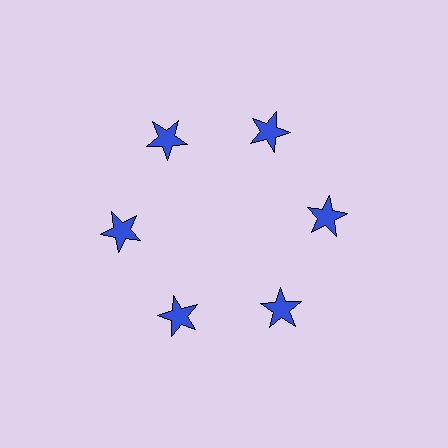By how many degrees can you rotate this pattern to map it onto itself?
The pattern maps onto itself every 60 degrees of rotation.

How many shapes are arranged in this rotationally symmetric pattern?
There are 6 shapes, arranged in 6 groups of 1.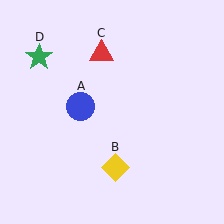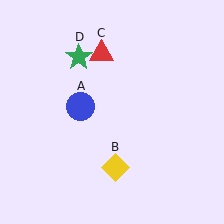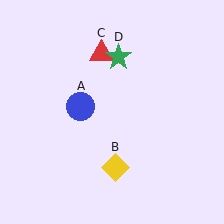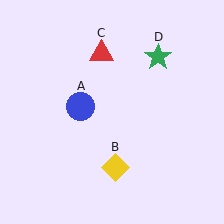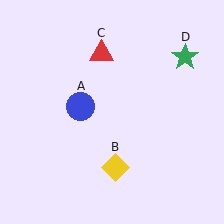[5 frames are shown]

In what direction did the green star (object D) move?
The green star (object D) moved right.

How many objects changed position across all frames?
1 object changed position: green star (object D).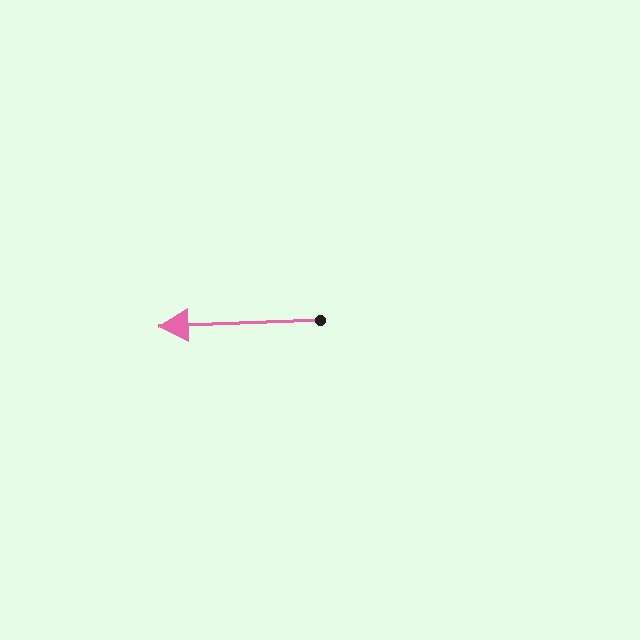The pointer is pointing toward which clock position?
Roughly 9 o'clock.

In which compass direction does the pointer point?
West.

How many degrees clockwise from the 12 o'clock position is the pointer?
Approximately 268 degrees.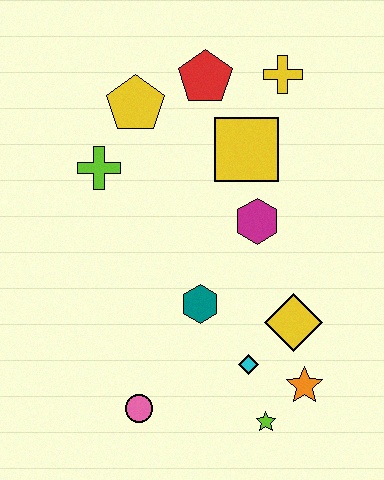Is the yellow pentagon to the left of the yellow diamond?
Yes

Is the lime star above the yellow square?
No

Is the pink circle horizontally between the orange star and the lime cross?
Yes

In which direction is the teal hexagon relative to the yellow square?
The teal hexagon is below the yellow square.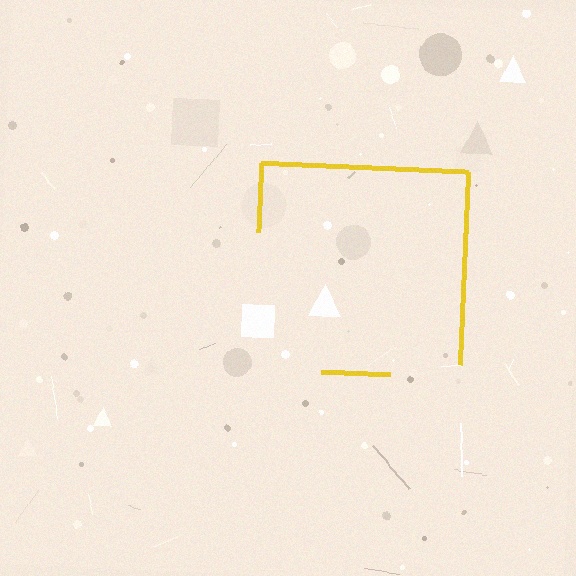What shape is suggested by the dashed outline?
The dashed outline suggests a square.